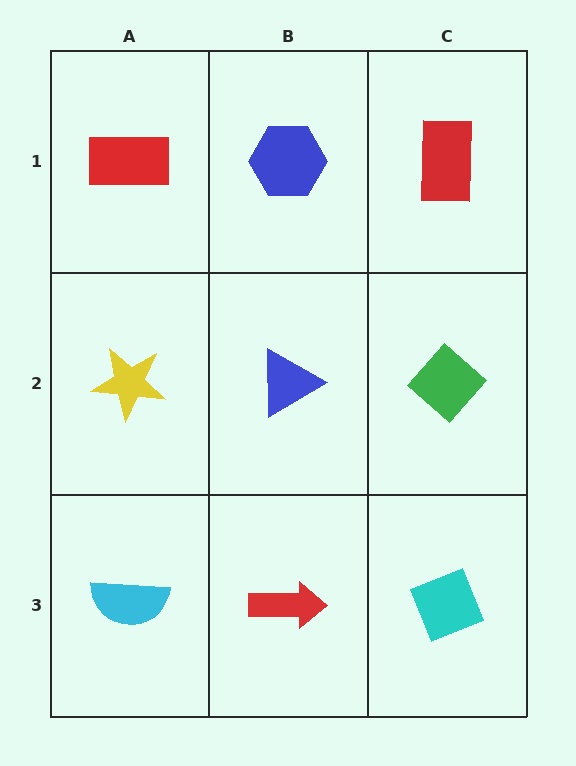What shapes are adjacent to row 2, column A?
A red rectangle (row 1, column A), a cyan semicircle (row 3, column A), a blue triangle (row 2, column B).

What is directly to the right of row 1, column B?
A red rectangle.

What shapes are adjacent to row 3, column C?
A green diamond (row 2, column C), a red arrow (row 3, column B).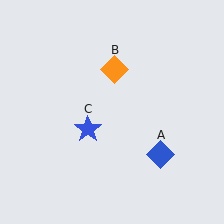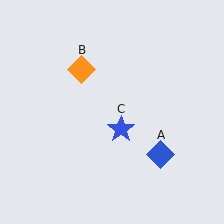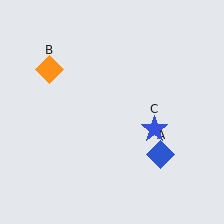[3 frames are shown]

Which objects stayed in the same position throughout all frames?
Blue diamond (object A) remained stationary.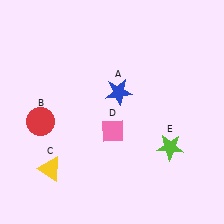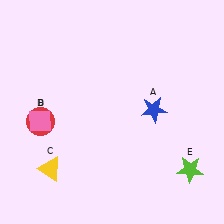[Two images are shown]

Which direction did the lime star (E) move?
The lime star (E) moved down.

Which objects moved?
The objects that moved are: the blue star (A), the pink diamond (D), the lime star (E).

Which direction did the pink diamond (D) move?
The pink diamond (D) moved left.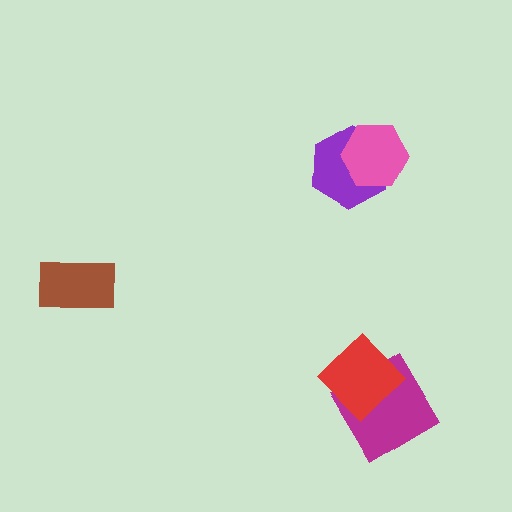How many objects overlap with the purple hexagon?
1 object overlaps with the purple hexagon.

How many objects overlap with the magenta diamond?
1 object overlaps with the magenta diamond.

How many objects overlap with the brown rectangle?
0 objects overlap with the brown rectangle.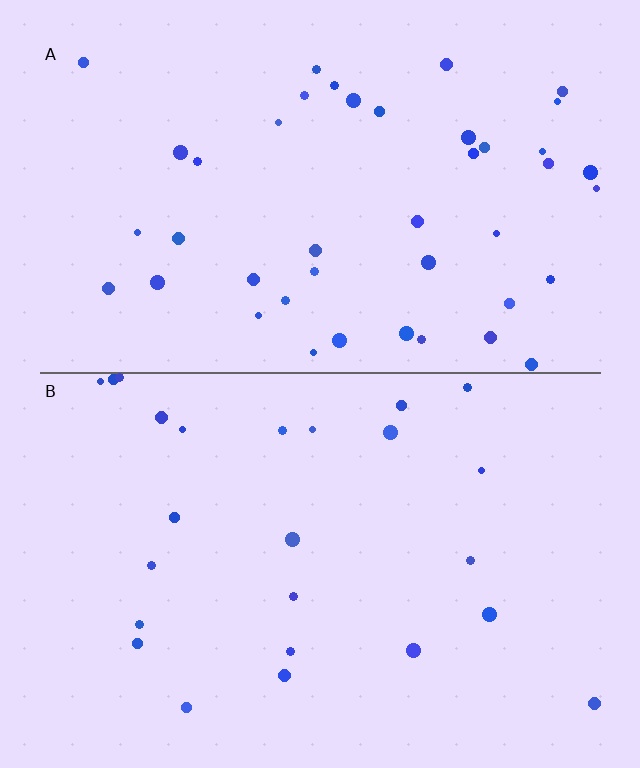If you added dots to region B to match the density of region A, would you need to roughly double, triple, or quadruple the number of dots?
Approximately double.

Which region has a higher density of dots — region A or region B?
A (the top).